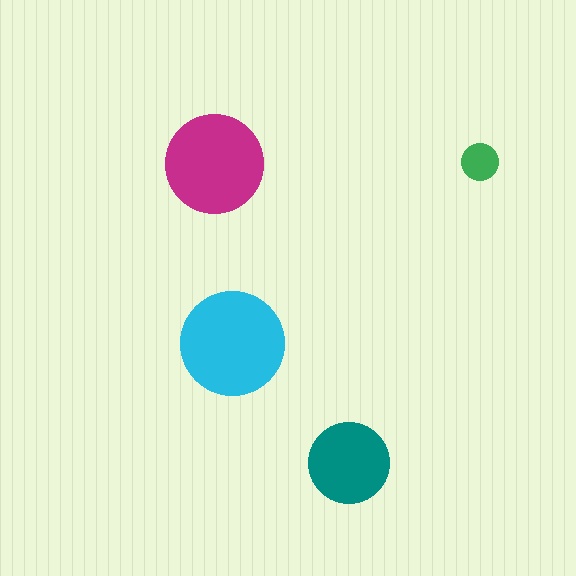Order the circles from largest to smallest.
the cyan one, the magenta one, the teal one, the green one.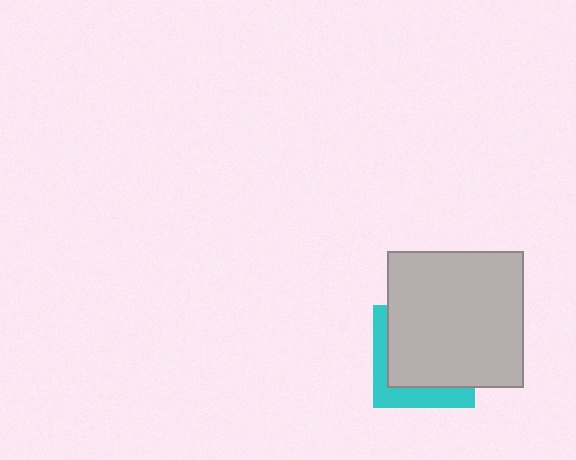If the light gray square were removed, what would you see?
You would see the complete cyan square.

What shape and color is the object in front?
The object in front is a light gray square.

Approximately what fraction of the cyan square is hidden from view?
Roughly 69% of the cyan square is hidden behind the light gray square.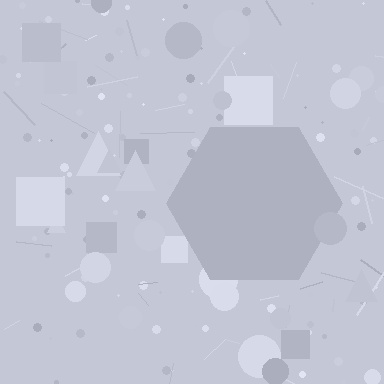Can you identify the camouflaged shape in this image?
The camouflaged shape is a hexagon.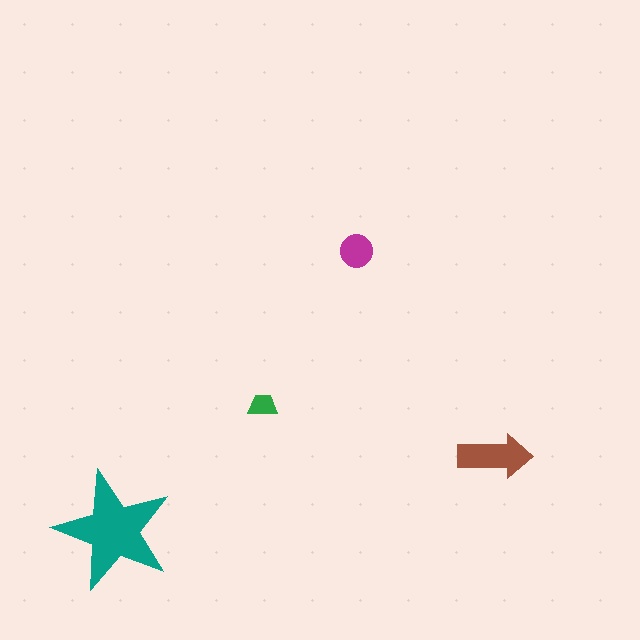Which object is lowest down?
The teal star is bottommost.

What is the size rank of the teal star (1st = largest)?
1st.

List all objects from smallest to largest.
The green trapezoid, the magenta circle, the brown arrow, the teal star.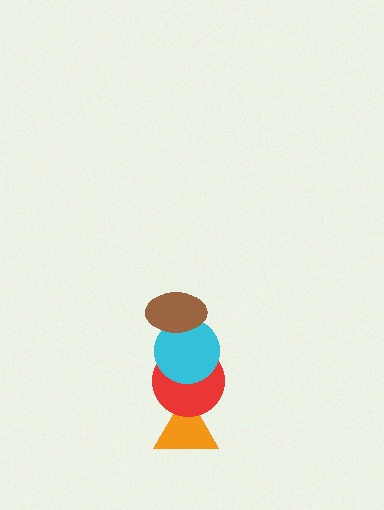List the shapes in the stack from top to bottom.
From top to bottom: the brown ellipse, the cyan circle, the red circle, the orange triangle.